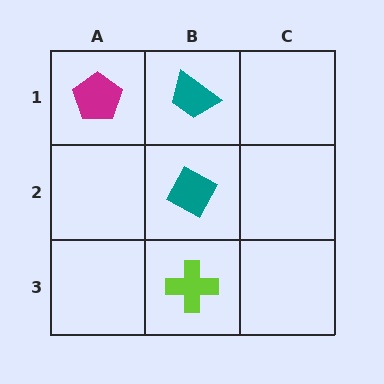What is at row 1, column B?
A teal trapezoid.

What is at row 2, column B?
A teal diamond.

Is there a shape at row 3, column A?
No, that cell is empty.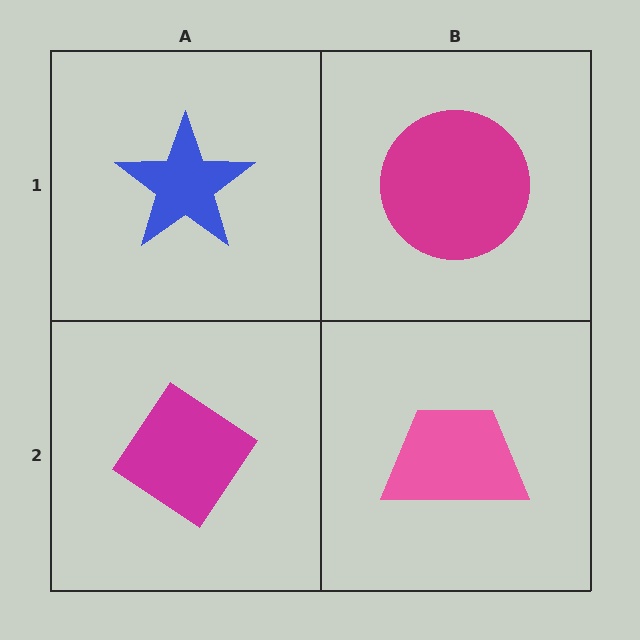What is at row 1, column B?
A magenta circle.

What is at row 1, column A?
A blue star.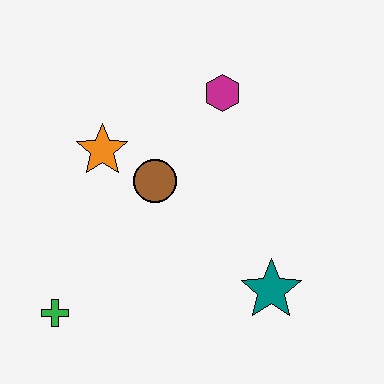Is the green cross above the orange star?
No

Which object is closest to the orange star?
The brown circle is closest to the orange star.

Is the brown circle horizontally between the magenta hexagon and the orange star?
Yes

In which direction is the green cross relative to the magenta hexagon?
The green cross is below the magenta hexagon.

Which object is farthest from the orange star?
The teal star is farthest from the orange star.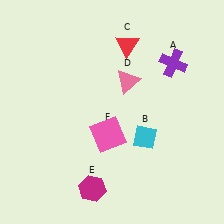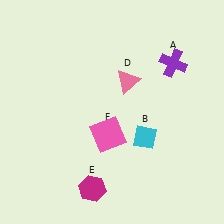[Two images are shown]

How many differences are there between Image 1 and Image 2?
There is 1 difference between the two images.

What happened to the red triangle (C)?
The red triangle (C) was removed in Image 2. It was in the top-right area of Image 1.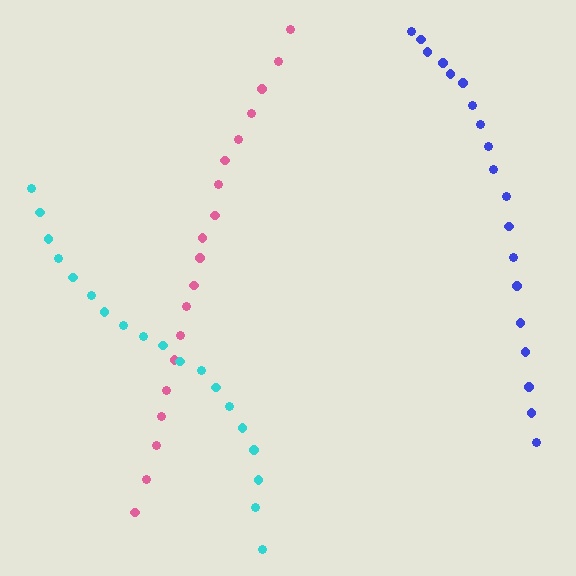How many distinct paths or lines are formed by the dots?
There are 3 distinct paths.